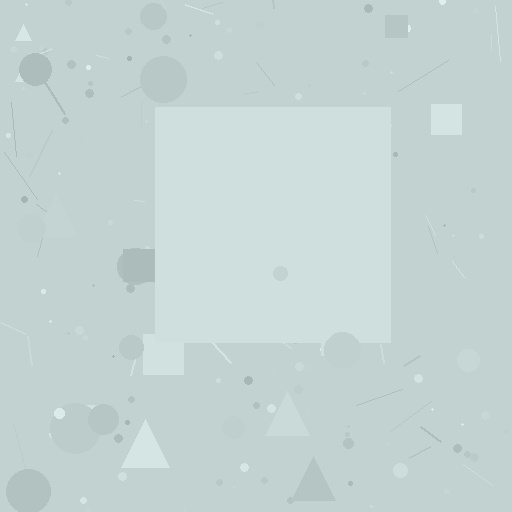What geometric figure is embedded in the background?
A square is embedded in the background.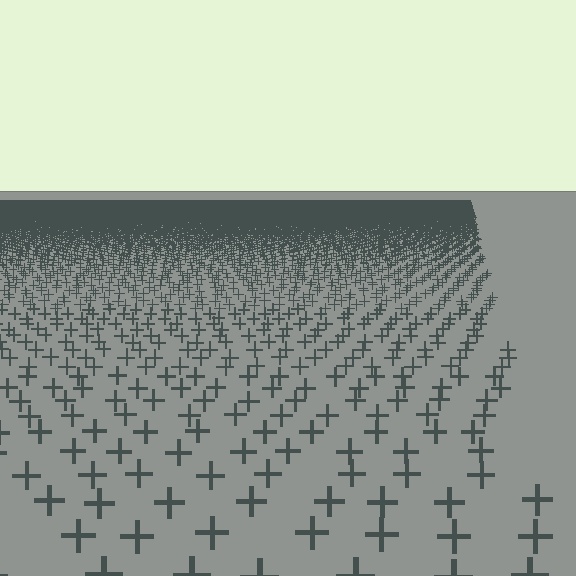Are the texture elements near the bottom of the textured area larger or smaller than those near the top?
Larger. Near the bottom, elements are closer to the viewer and appear at a bigger on-screen size.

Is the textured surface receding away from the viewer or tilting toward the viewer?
The surface is receding away from the viewer. Texture elements get smaller and denser toward the top.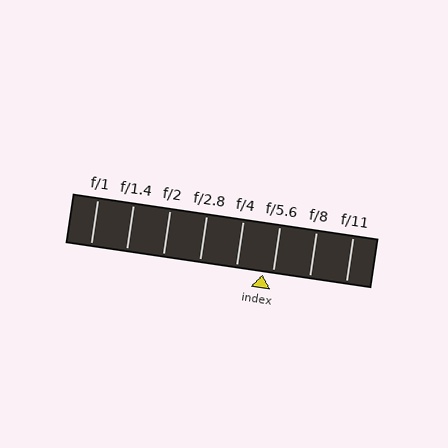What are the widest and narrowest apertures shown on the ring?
The widest aperture shown is f/1 and the narrowest is f/11.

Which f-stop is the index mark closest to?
The index mark is closest to f/5.6.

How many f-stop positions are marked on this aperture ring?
There are 8 f-stop positions marked.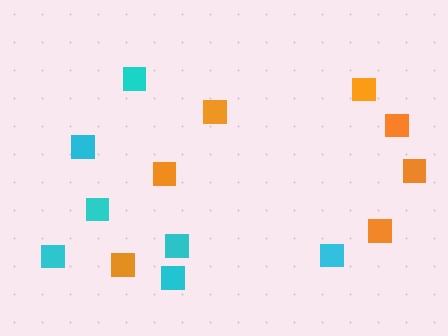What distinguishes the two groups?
There are 2 groups: one group of orange squares (7) and one group of cyan squares (7).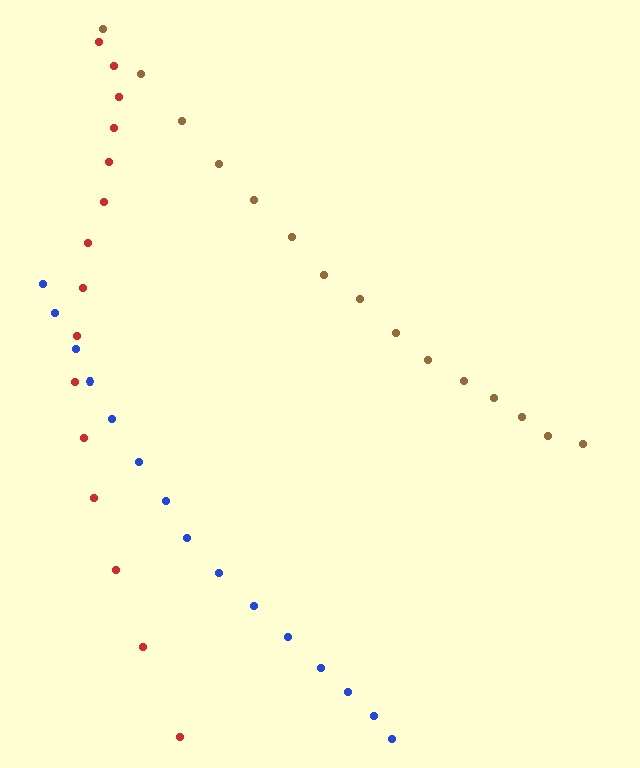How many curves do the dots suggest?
There are 3 distinct paths.